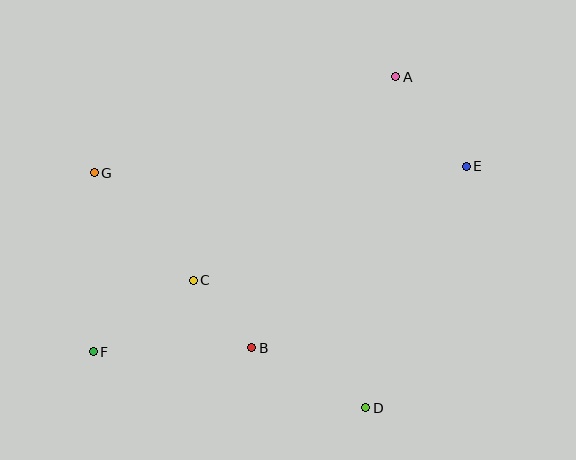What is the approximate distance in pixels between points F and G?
The distance between F and G is approximately 179 pixels.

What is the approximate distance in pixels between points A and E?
The distance between A and E is approximately 114 pixels.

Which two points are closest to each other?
Points B and C are closest to each other.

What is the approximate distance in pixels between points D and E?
The distance between D and E is approximately 261 pixels.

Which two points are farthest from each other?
Points E and F are farthest from each other.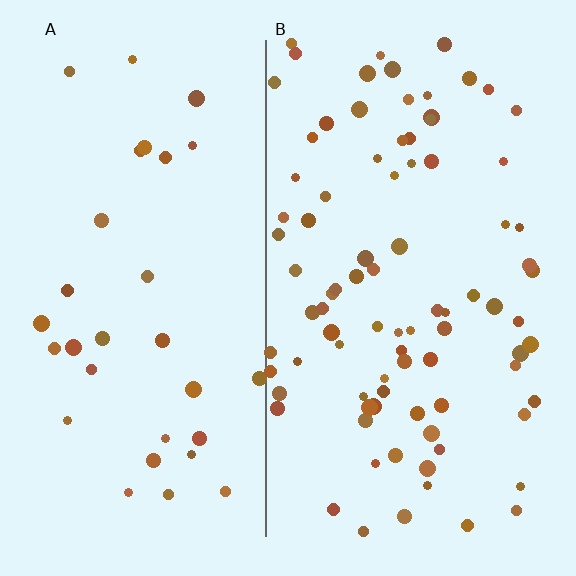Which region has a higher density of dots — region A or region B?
B (the right).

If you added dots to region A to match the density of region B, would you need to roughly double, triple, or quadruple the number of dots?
Approximately triple.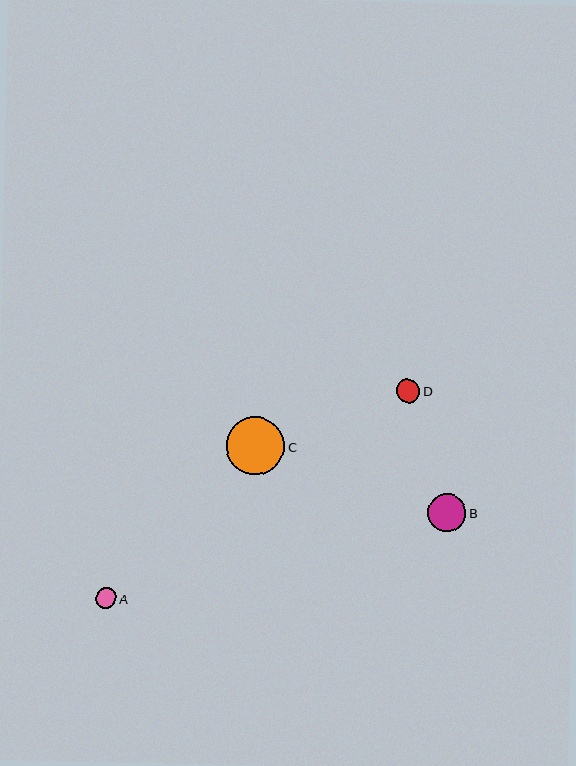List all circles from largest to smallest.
From largest to smallest: C, B, D, A.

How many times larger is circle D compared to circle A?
Circle D is approximately 1.1 times the size of circle A.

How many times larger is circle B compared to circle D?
Circle B is approximately 1.6 times the size of circle D.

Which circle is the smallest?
Circle A is the smallest with a size of approximately 21 pixels.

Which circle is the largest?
Circle C is the largest with a size of approximately 58 pixels.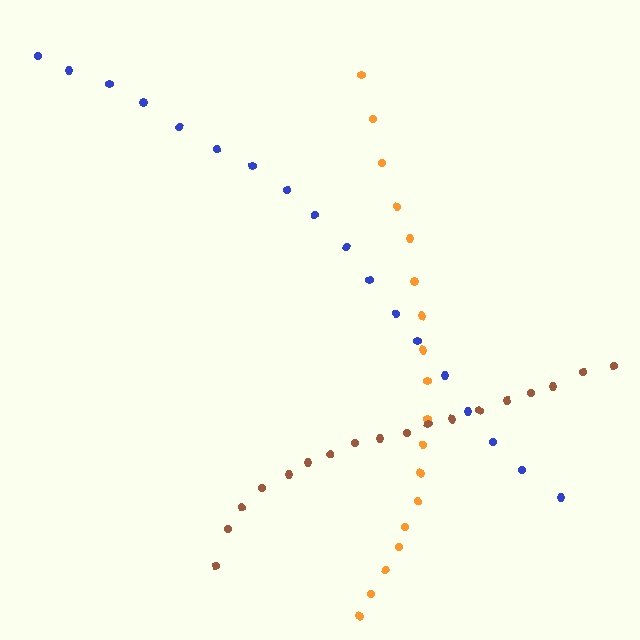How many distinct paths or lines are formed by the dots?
There are 3 distinct paths.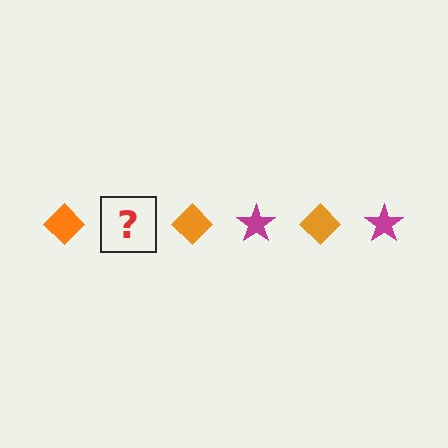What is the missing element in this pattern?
The missing element is a magenta star.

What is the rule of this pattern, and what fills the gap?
The rule is that the pattern alternates between orange diamond and magenta star. The gap should be filled with a magenta star.